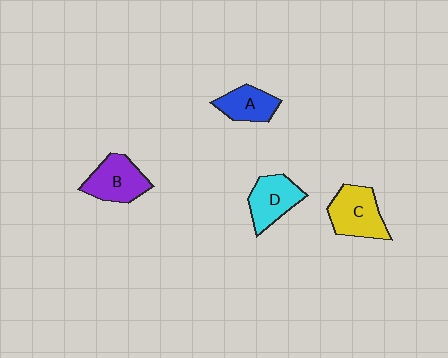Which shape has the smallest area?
Shape A (blue).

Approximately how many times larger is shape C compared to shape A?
Approximately 1.4 times.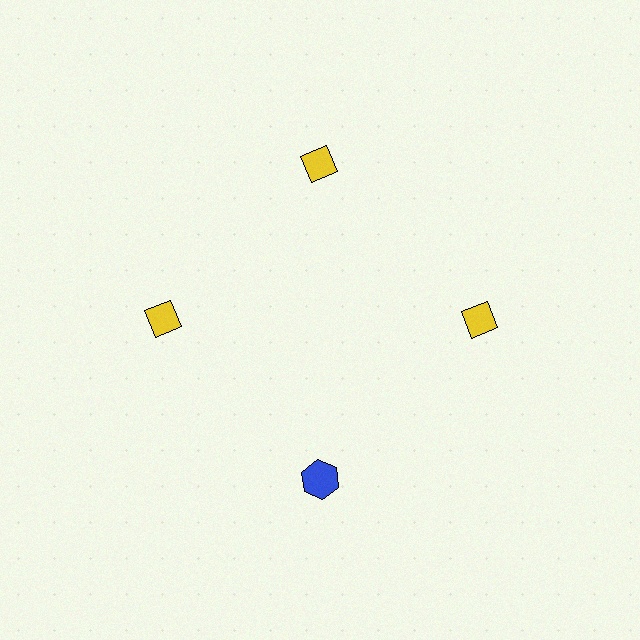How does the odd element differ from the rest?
It differs in both color (blue instead of yellow) and shape (hexagon instead of diamond).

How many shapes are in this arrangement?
There are 4 shapes arranged in a ring pattern.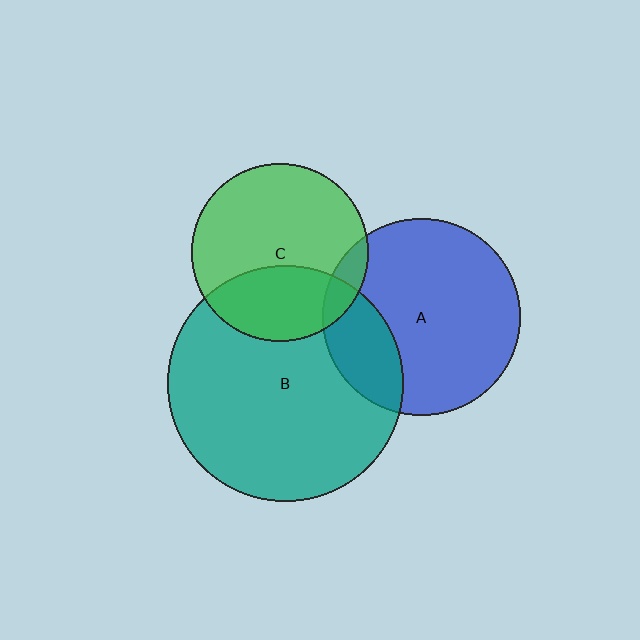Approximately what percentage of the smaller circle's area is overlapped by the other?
Approximately 35%.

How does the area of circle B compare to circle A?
Approximately 1.4 times.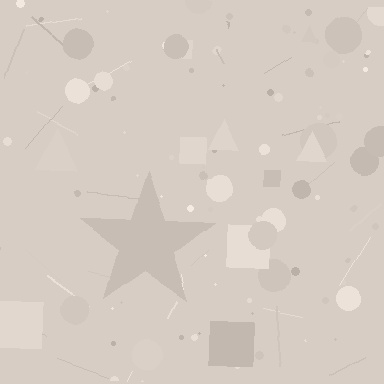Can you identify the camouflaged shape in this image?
The camouflaged shape is a star.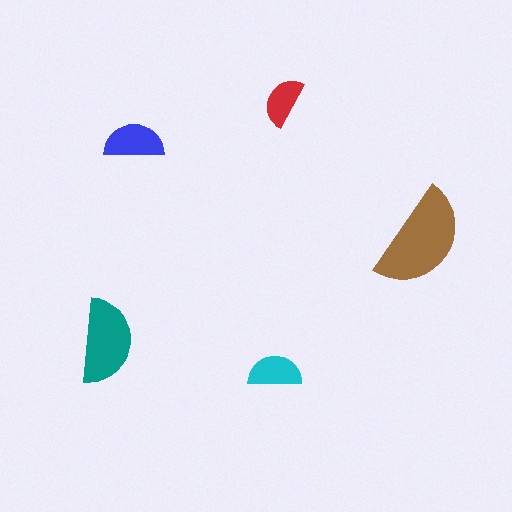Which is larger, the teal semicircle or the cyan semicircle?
The teal one.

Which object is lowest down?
The cyan semicircle is bottommost.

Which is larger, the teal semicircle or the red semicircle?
The teal one.